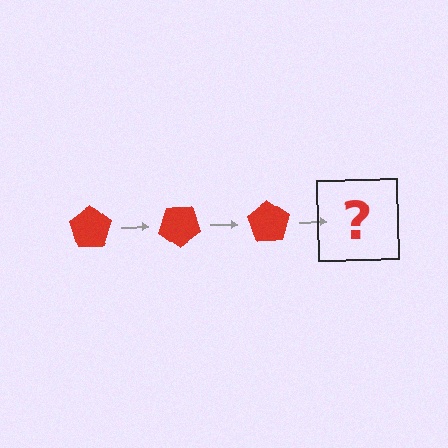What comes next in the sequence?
The next element should be a red pentagon rotated 105 degrees.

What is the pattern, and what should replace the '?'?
The pattern is that the pentagon rotates 35 degrees each step. The '?' should be a red pentagon rotated 105 degrees.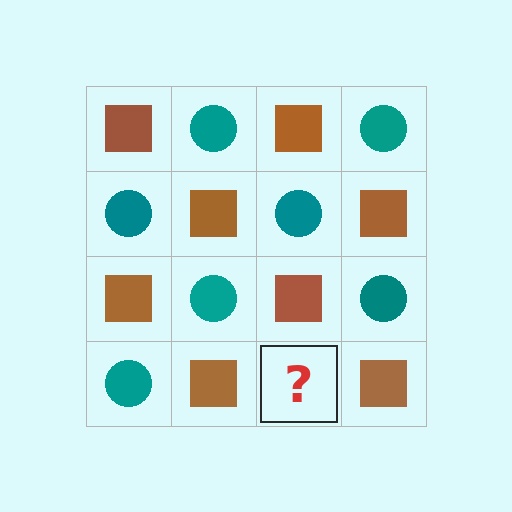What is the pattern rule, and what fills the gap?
The rule is that it alternates brown square and teal circle in a checkerboard pattern. The gap should be filled with a teal circle.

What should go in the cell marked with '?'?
The missing cell should contain a teal circle.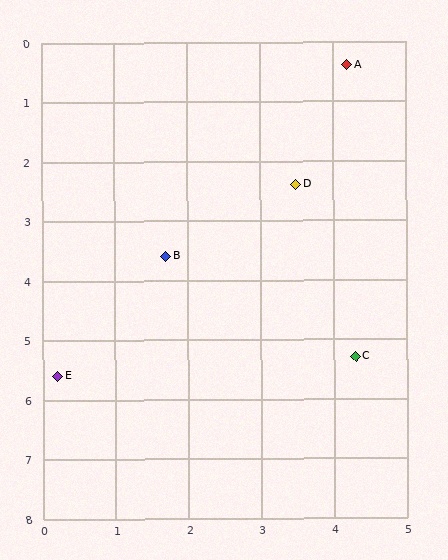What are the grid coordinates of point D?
Point D is at approximately (3.5, 2.4).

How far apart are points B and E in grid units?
Points B and E are about 2.5 grid units apart.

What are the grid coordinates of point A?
Point A is at approximately (4.2, 0.4).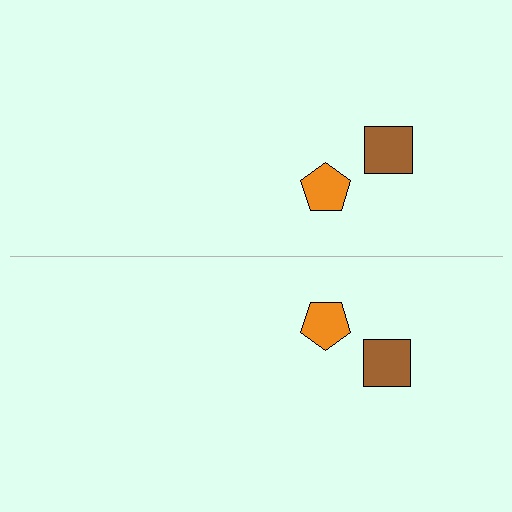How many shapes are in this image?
There are 4 shapes in this image.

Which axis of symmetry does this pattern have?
The pattern has a horizontal axis of symmetry running through the center of the image.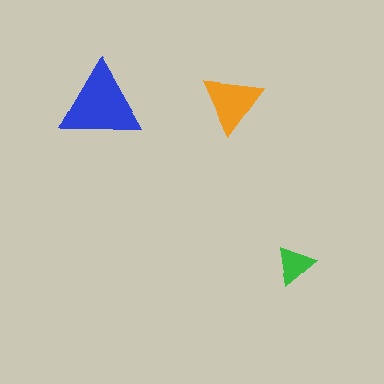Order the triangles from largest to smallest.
the blue one, the orange one, the green one.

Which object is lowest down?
The green triangle is bottommost.